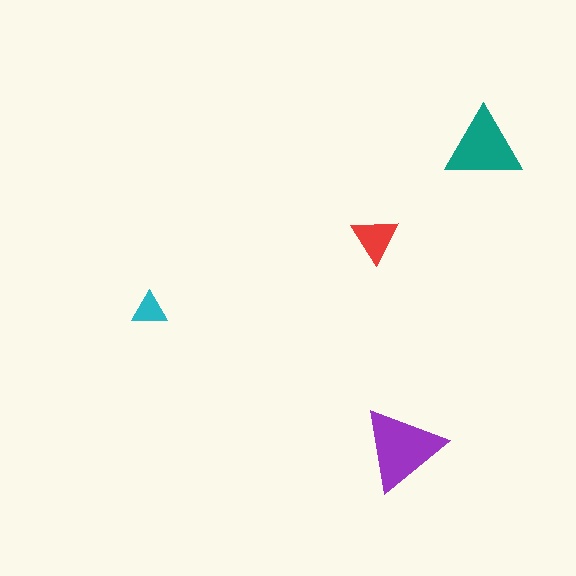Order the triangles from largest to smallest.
the purple one, the teal one, the red one, the cyan one.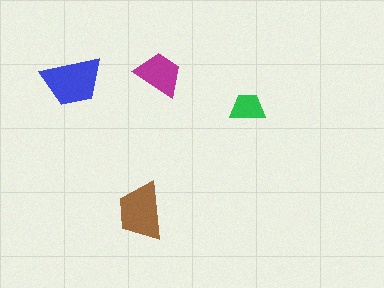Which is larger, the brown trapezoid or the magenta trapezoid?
The brown one.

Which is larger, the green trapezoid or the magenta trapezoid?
The magenta one.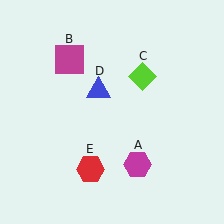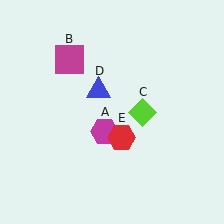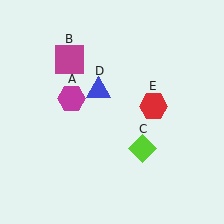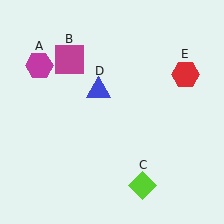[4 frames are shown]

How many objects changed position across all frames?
3 objects changed position: magenta hexagon (object A), lime diamond (object C), red hexagon (object E).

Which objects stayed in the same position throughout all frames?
Magenta square (object B) and blue triangle (object D) remained stationary.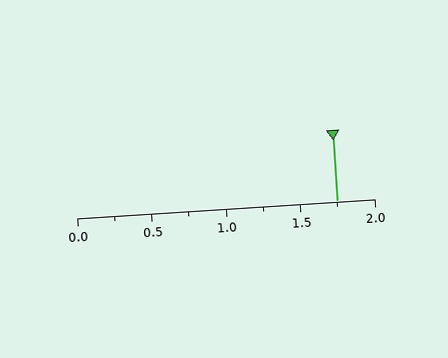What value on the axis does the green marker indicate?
The marker indicates approximately 1.75.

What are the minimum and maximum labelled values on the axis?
The axis runs from 0.0 to 2.0.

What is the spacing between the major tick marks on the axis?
The major ticks are spaced 0.5 apart.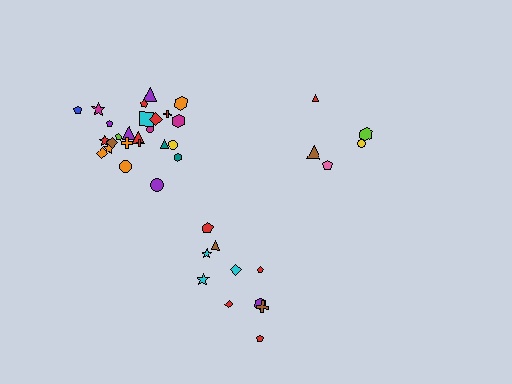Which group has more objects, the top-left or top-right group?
The top-left group.